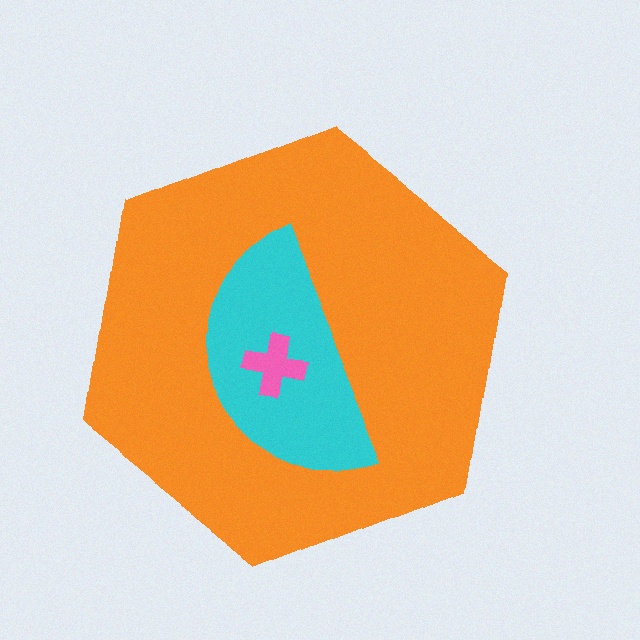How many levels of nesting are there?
3.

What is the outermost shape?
The orange hexagon.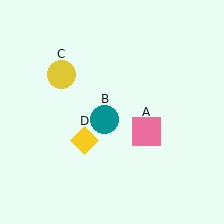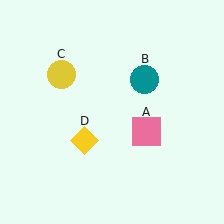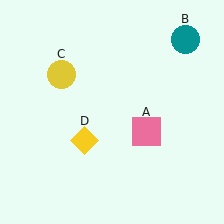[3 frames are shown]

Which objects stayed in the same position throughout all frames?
Pink square (object A) and yellow circle (object C) and yellow diamond (object D) remained stationary.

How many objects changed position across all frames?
1 object changed position: teal circle (object B).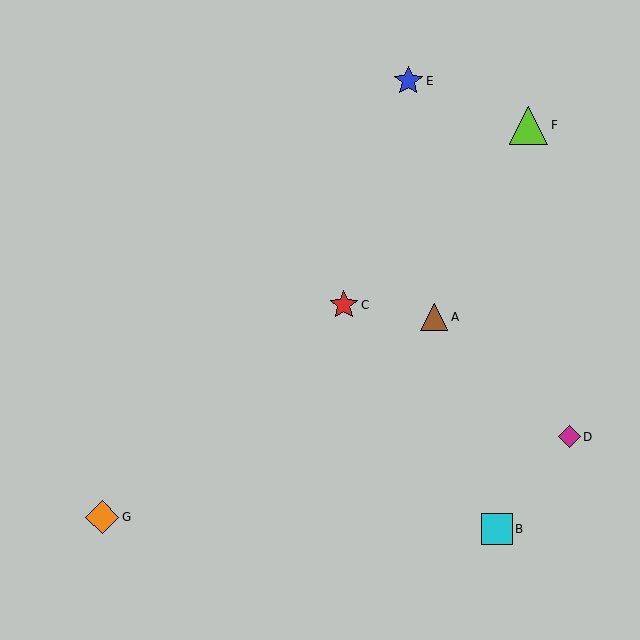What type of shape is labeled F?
Shape F is a lime triangle.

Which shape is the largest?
The lime triangle (labeled F) is the largest.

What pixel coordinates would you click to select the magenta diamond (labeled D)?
Click at (569, 437) to select the magenta diamond D.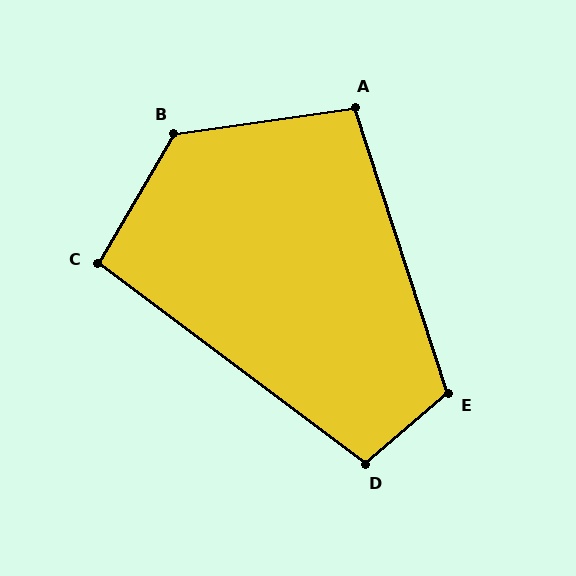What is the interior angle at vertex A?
Approximately 100 degrees (obtuse).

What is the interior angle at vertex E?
Approximately 112 degrees (obtuse).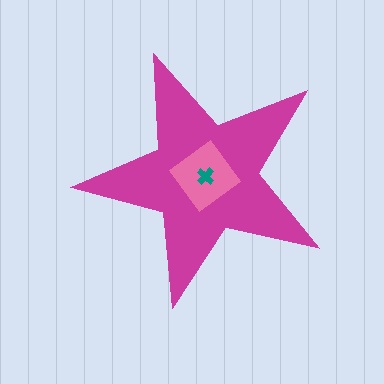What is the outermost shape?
The magenta star.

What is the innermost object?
The teal cross.